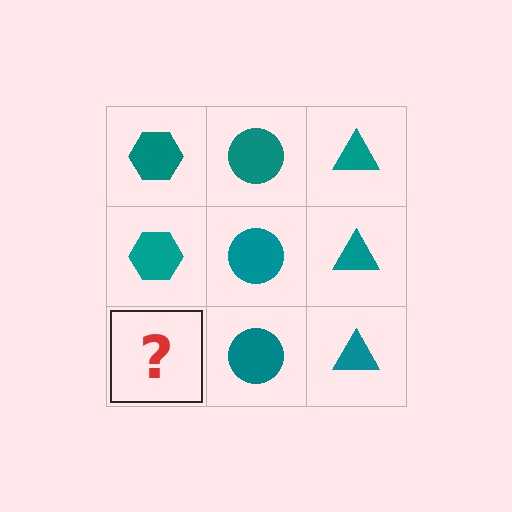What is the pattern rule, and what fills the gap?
The rule is that each column has a consistent shape. The gap should be filled with a teal hexagon.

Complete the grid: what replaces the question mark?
The question mark should be replaced with a teal hexagon.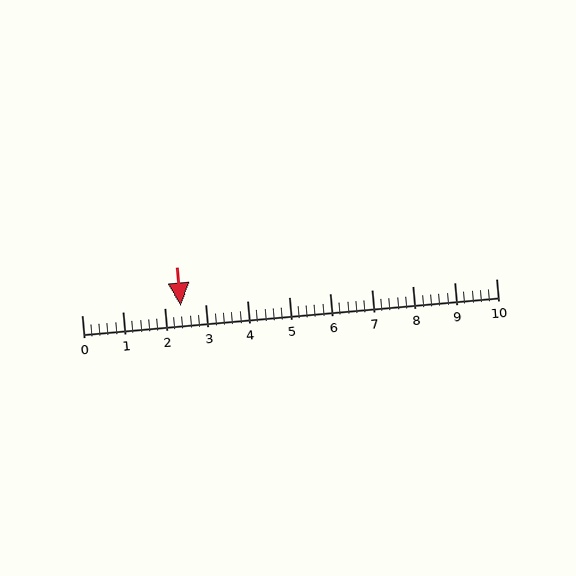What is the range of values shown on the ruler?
The ruler shows values from 0 to 10.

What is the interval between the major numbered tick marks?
The major tick marks are spaced 1 units apart.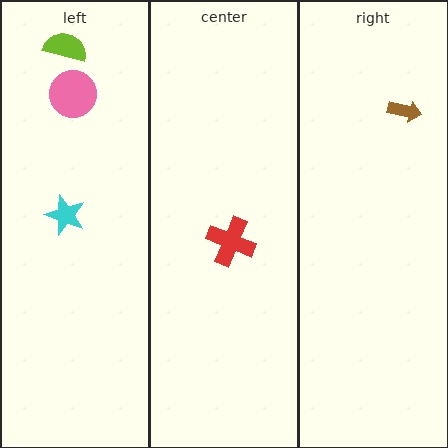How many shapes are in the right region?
1.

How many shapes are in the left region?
3.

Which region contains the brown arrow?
The right region.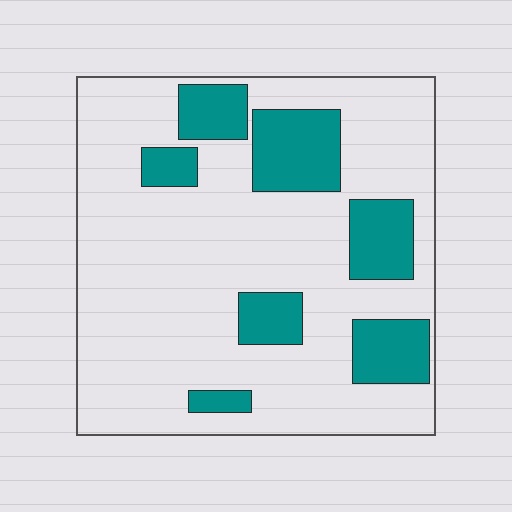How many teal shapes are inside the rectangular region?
7.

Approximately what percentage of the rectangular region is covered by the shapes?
Approximately 20%.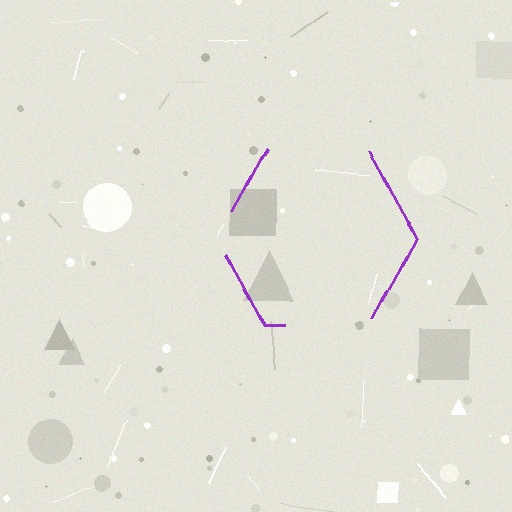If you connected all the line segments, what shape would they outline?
They would outline a hexagon.